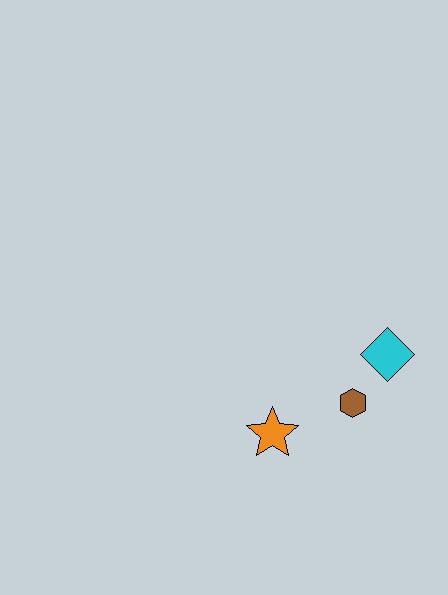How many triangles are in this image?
There are no triangles.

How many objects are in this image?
There are 3 objects.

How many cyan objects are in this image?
There is 1 cyan object.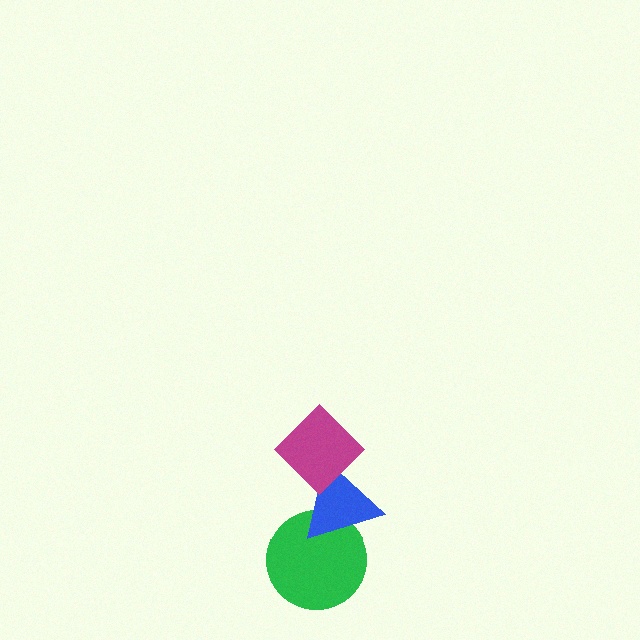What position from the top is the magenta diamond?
The magenta diamond is 1st from the top.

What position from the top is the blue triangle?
The blue triangle is 2nd from the top.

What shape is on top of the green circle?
The blue triangle is on top of the green circle.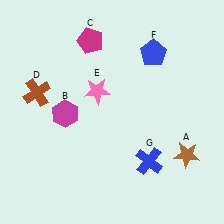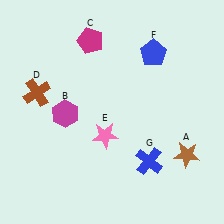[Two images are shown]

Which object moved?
The pink star (E) moved down.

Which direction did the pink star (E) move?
The pink star (E) moved down.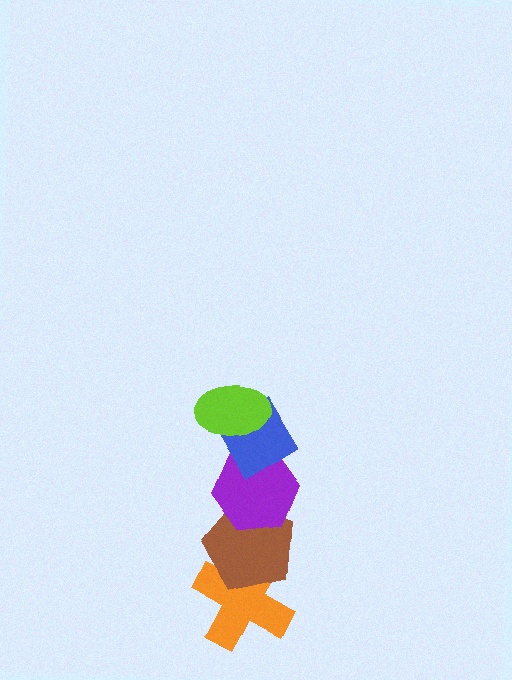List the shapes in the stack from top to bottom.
From top to bottom: the lime ellipse, the blue diamond, the purple hexagon, the brown pentagon, the orange cross.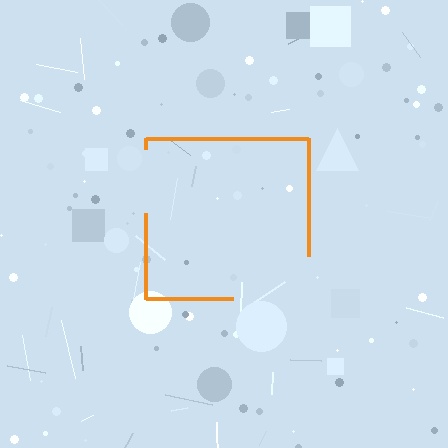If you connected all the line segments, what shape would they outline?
They would outline a square.